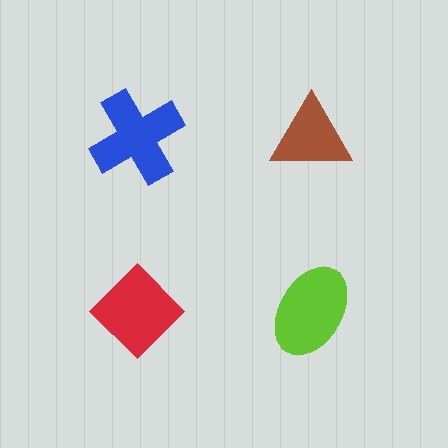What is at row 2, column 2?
A lime ellipse.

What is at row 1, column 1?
A blue cross.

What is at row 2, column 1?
A red diamond.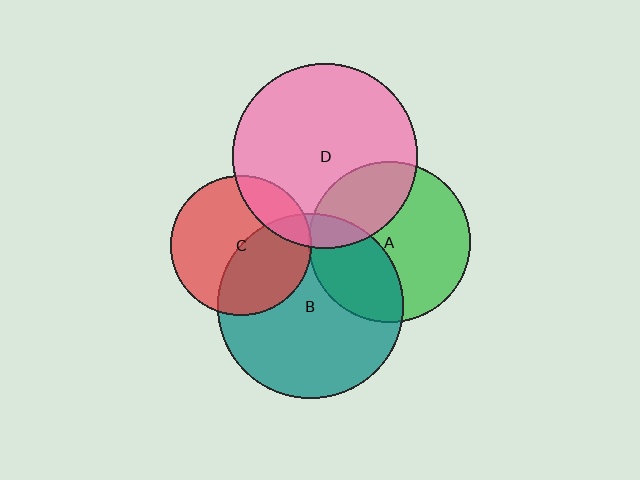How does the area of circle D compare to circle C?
Approximately 1.7 times.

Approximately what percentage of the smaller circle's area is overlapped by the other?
Approximately 40%.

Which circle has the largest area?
Circle B (teal).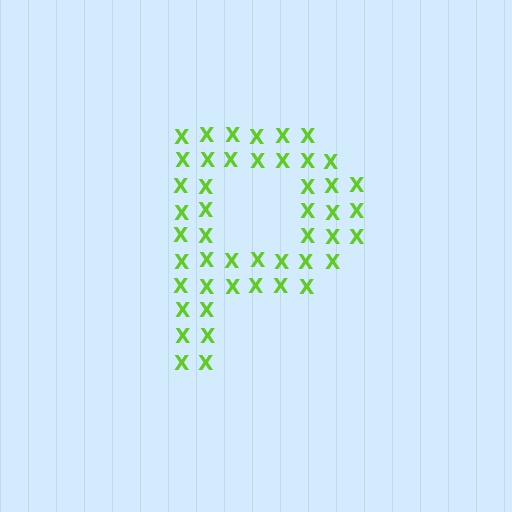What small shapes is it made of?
It is made of small letter X's.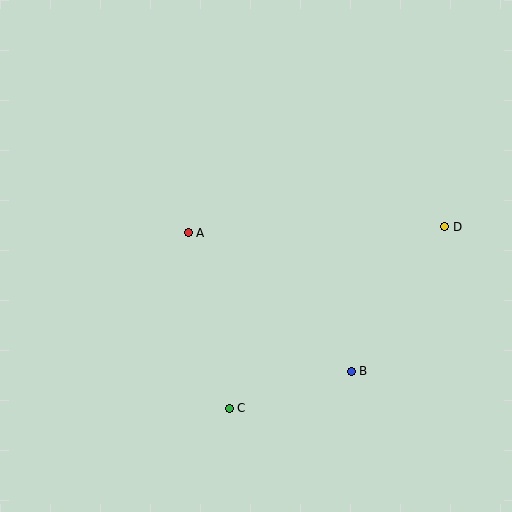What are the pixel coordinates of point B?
Point B is at (351, 371).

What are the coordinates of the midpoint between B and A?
The midpoint between B and A is at (270, 302).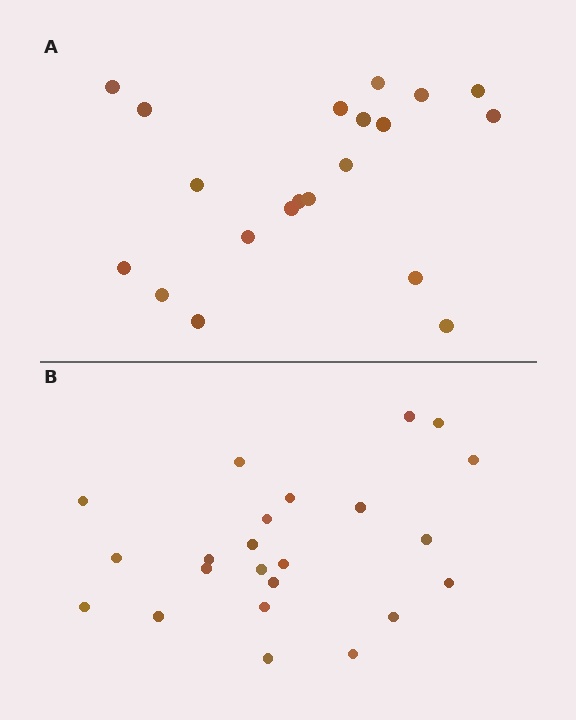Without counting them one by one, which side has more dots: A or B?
Region B (the bottom region) has more dots.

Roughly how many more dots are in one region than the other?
Region B has just a few more — roughly 2 or 3 more dots than region A.